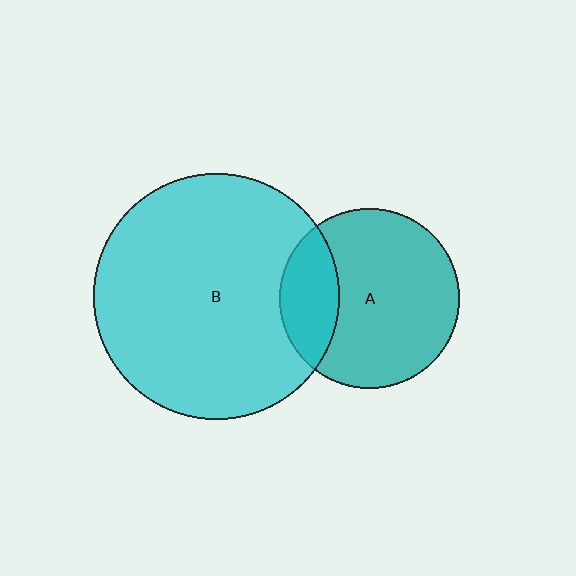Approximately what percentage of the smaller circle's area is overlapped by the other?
Approximately 25%.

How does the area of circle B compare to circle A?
Approximately 1.9 times.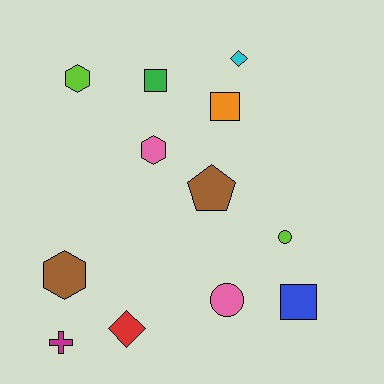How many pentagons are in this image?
There is 1 pentagon.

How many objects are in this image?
There are 12 objects.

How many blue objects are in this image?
There is 1 blue object.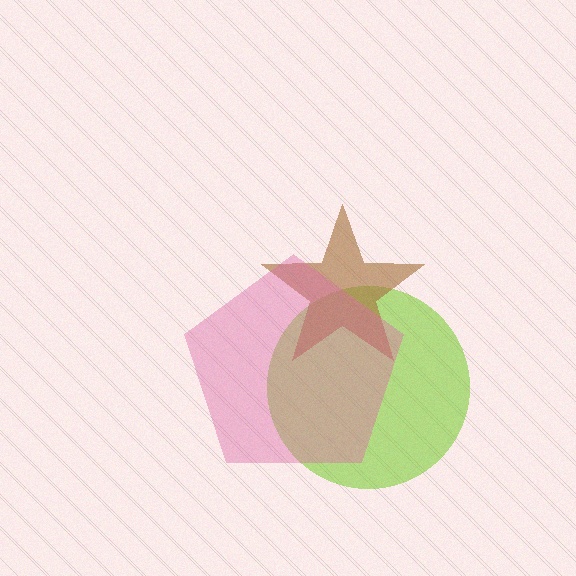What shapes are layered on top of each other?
The layered shapes are: a lime circle, a brown star, a pink pentagon.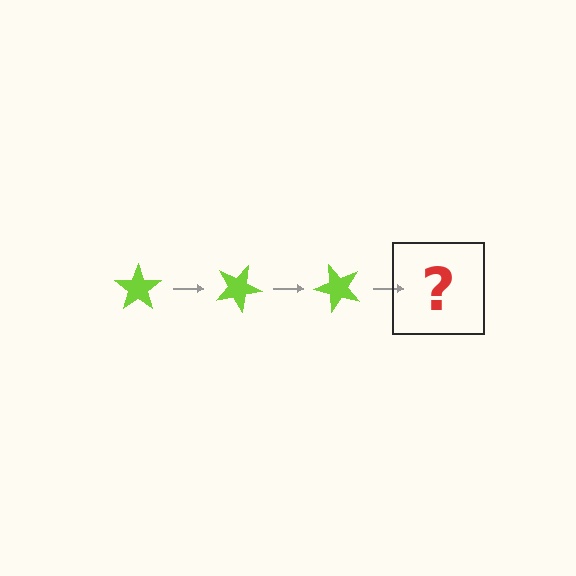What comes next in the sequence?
The next element should be a lime star rotated 75 degrees.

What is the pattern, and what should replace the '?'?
The pattern is that the star rotates 25 degrees each step. The '?' should be a lime star rotated 75 degrees.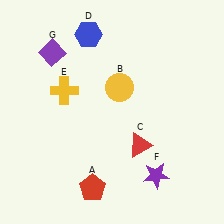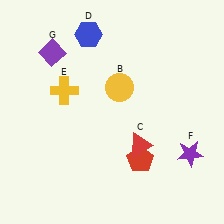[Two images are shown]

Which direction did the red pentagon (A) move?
The red pentagon (A) moved right.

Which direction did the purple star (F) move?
The purple star (F) moved right.